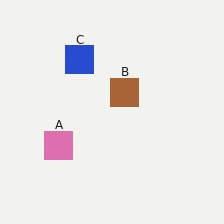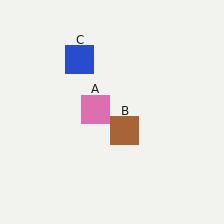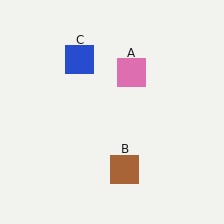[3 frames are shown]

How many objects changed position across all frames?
2 objects changed position: pink square (object A), brown square (object B).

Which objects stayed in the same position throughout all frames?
Blue square (object C) remained stationary.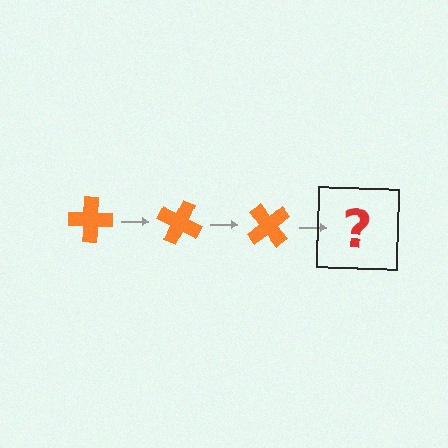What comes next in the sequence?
The next element should be an orange cross rotated 75 degrees.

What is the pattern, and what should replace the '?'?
The pattern is that the cross rotates 25 degrees each step. The '?' should be an orange cross rotated 75 degrees.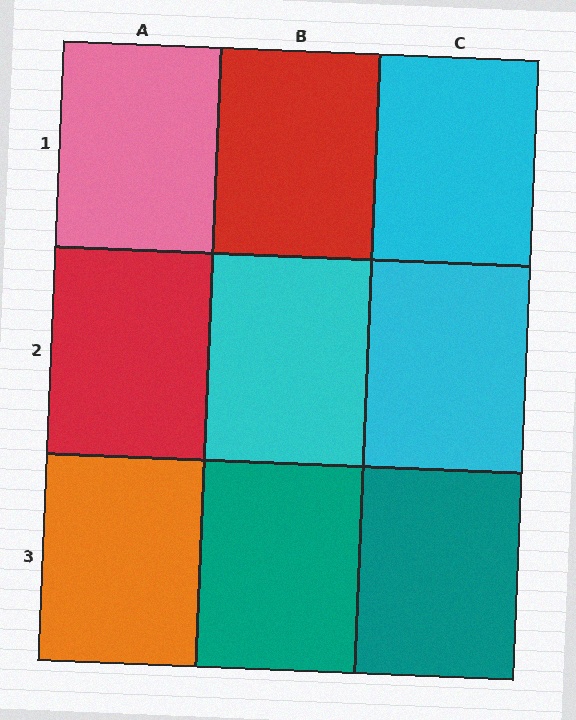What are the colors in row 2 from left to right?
Red, cyan, cyan.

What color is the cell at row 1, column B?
Red.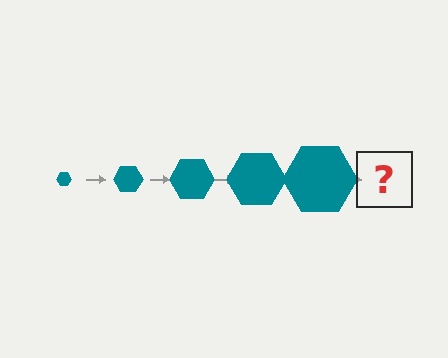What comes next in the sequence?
The next element should be a teal hexagon, larger than the previous one.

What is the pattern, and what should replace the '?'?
The pattern is that the hexagon gets progressively larger each step. The '?' should be a teal hexagon, larger than the previous one.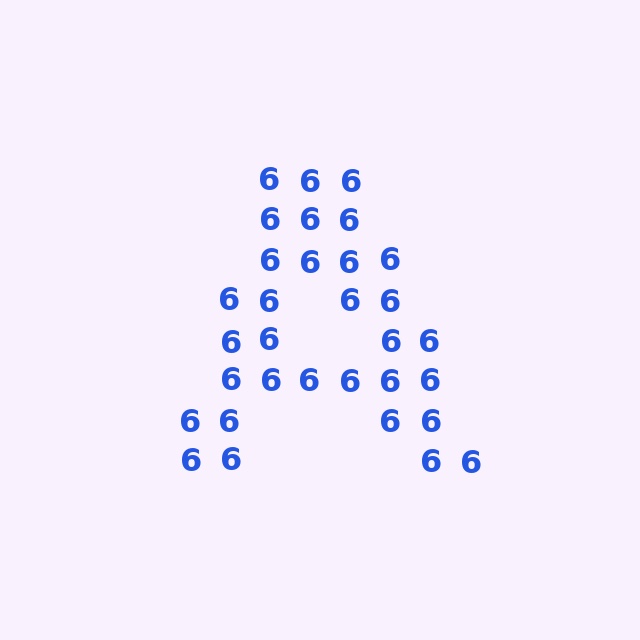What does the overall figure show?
The overall figure shows the letter A.